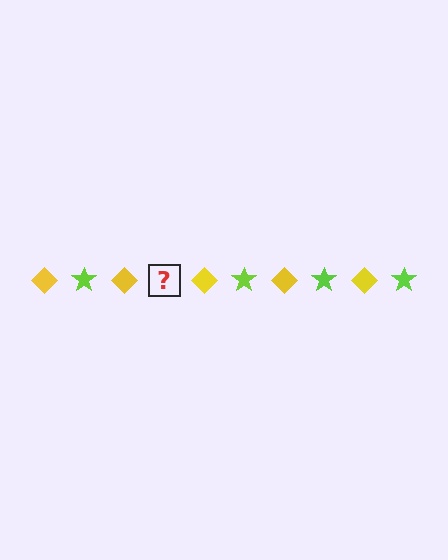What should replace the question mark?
The question mark should be replaced with a lime star.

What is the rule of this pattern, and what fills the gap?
The rule is that the pattern alternates between yellow diamond and lime star. The gap should be filled with a lime star.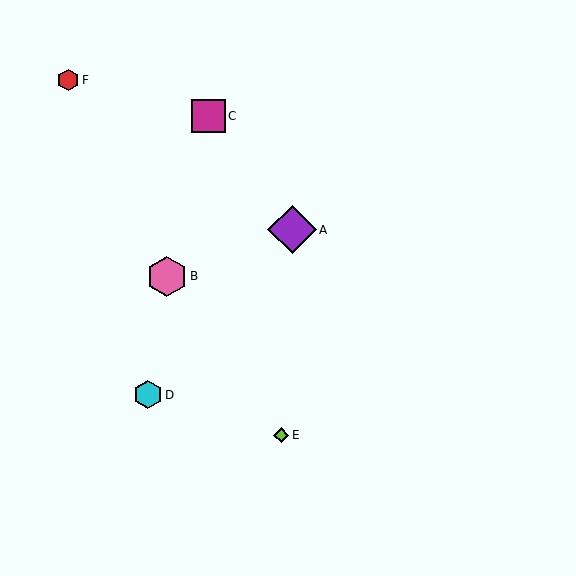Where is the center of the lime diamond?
The center of the lime diamond is at (281, 435).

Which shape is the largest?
The purple diamond (labeled A) is the largest.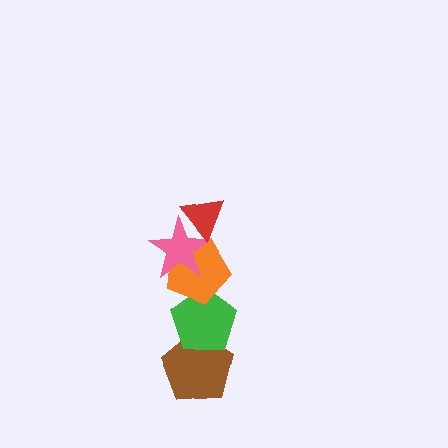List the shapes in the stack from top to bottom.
From top to bottom: the red triangle, the pink star, the orange pentagon, the green pentagon, the brown pentagon.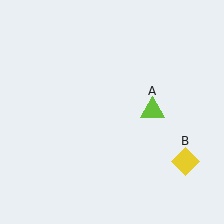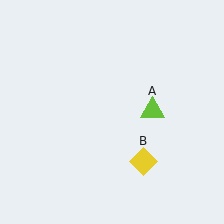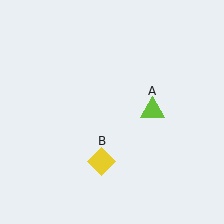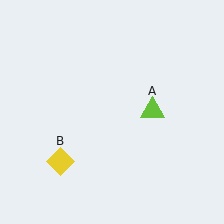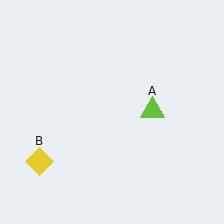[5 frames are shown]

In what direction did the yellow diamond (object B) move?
The yellow diamond (object B) moved left.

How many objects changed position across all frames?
1 object changed position: yellow diamond (object B).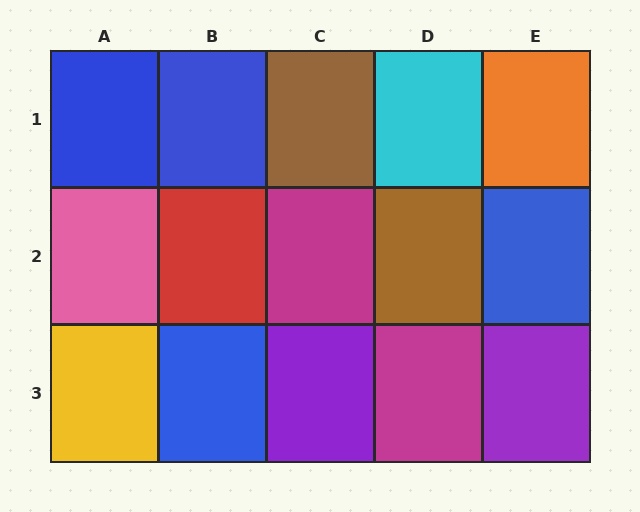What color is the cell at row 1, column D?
Cyan.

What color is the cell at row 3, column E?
Purple.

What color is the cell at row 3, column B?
Blue.